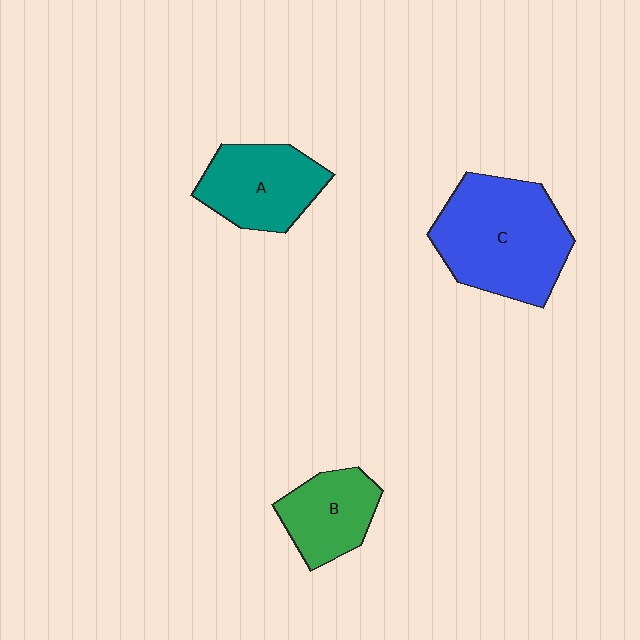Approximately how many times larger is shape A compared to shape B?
Approximately 1.2 times.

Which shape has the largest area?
Shape C (blue).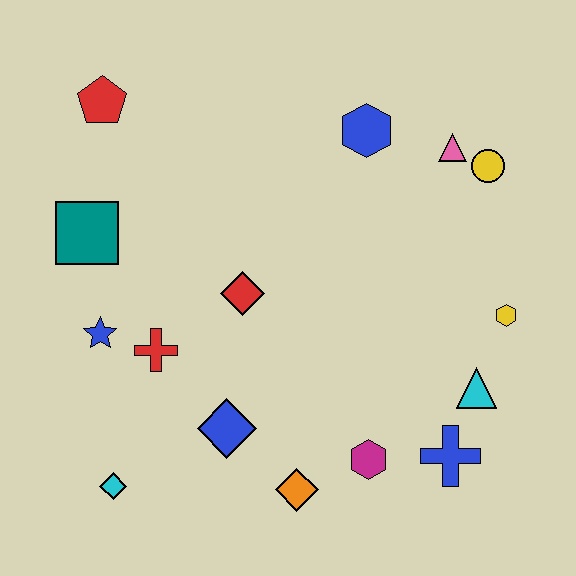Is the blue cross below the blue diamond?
Yes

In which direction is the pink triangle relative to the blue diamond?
The pink triangle is above the blue diamond.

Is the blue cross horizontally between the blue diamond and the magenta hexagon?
No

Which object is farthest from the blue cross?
The red pentagon is farthest from the blue cross.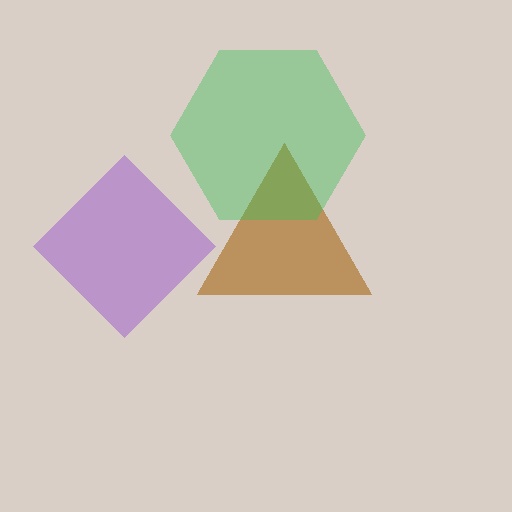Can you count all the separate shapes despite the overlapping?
Yes, there are 3 separate shapes.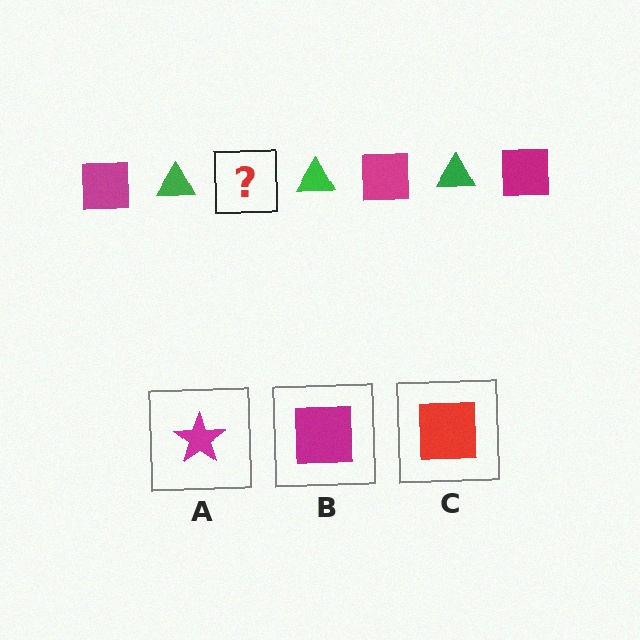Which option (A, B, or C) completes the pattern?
B.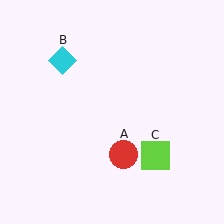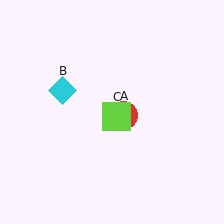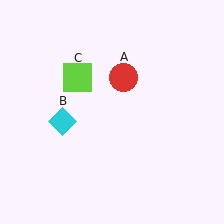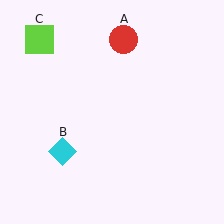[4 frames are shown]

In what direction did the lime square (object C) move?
The lime square (object C) moved up and to the left.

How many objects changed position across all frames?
3 objects changed position: red circle (object A), cyan diamond (object B), lime square (object C).